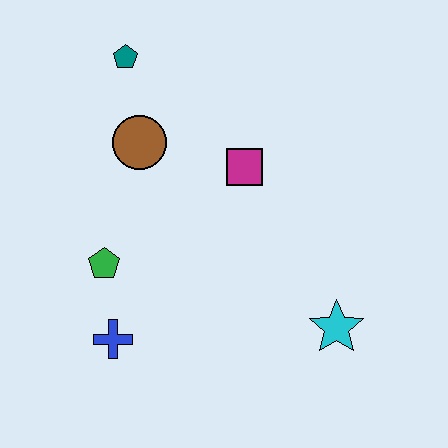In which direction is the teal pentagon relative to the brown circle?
The teal pentagon is above the brown circle.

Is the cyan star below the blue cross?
No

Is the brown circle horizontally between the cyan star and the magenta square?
No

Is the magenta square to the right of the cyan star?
No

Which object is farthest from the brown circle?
The cyan star is farthest from the brown circle.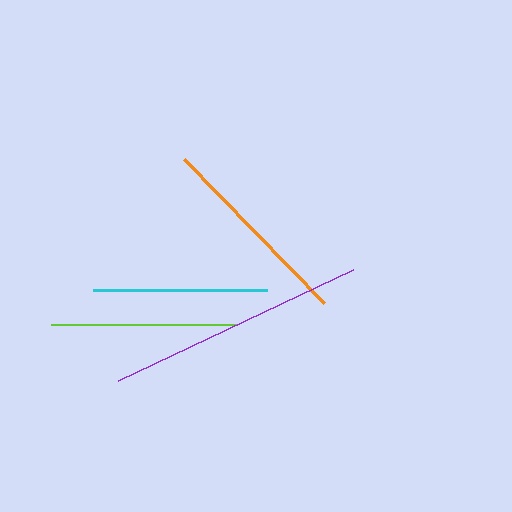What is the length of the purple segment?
The purple segment is approximately 260 pixels long.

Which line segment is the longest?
The purple line is the longest at approximately 260 pixels.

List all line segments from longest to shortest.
From longest to shortest: purple, orange, lime, cyan.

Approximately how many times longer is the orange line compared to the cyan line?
The orange line is approximately 1.2 times the length of the cyan line.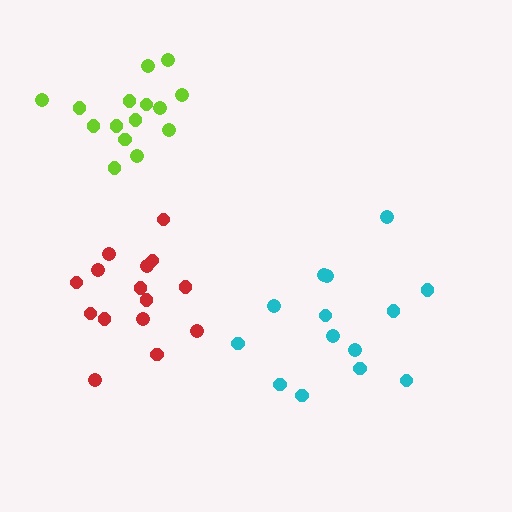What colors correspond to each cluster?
The clusters are colored: lime, red, cyan.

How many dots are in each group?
Group 1: 15 dots, Group 2: 15 dots, Group 3: 14 dots (44 total).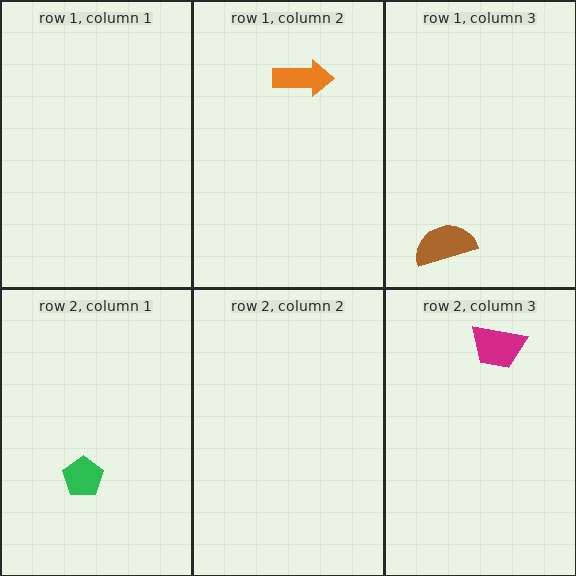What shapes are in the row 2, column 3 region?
The magenta trapezoid.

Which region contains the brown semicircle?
The row 1, column 3 region.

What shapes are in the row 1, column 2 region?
The orange arrow.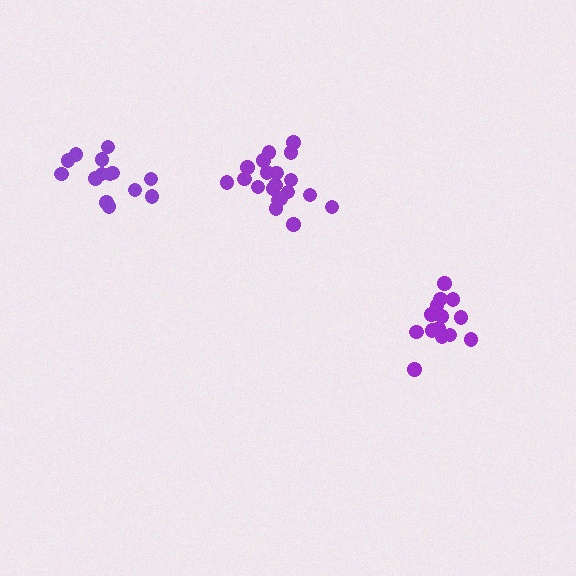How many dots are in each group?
Group 1: 15 dots, Group 2: 14 dots, Group 3: 20 dots (49 total).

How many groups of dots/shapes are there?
There are 3 groups.